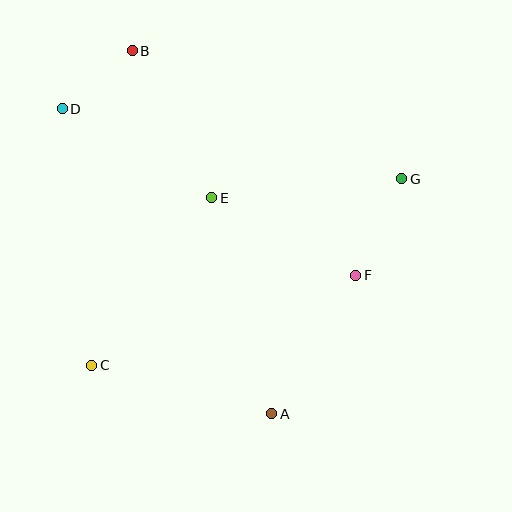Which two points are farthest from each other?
Points A and B are farthest from each other.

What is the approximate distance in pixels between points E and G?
The distance between E and G is approximately 191 pixels.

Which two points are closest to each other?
Points B and D are closest to each other.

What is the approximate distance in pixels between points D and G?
The distance between D and G is approximately 346 pixels.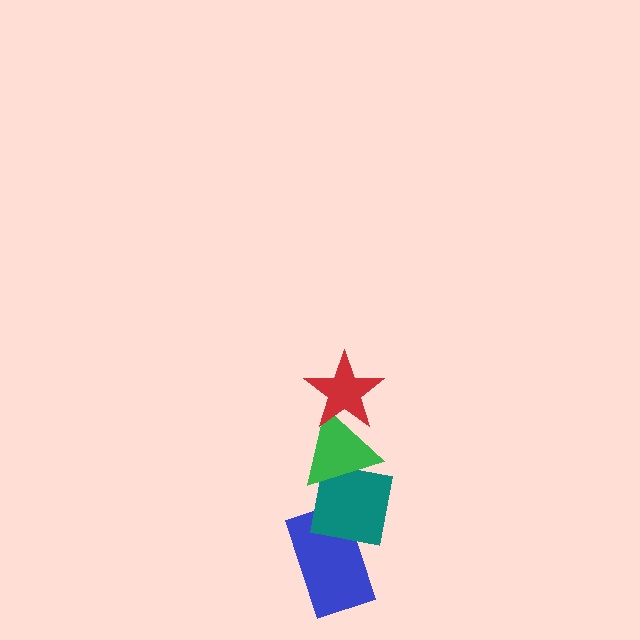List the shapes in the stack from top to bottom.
From top to bottom: the red star, the green triangle, the teal square, the blue rectangle.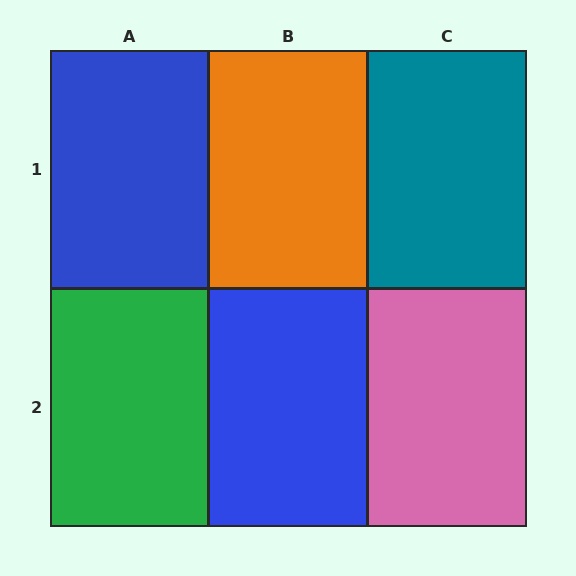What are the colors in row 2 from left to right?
Green, blue, pink.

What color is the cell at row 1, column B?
Orange.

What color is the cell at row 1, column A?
Blue.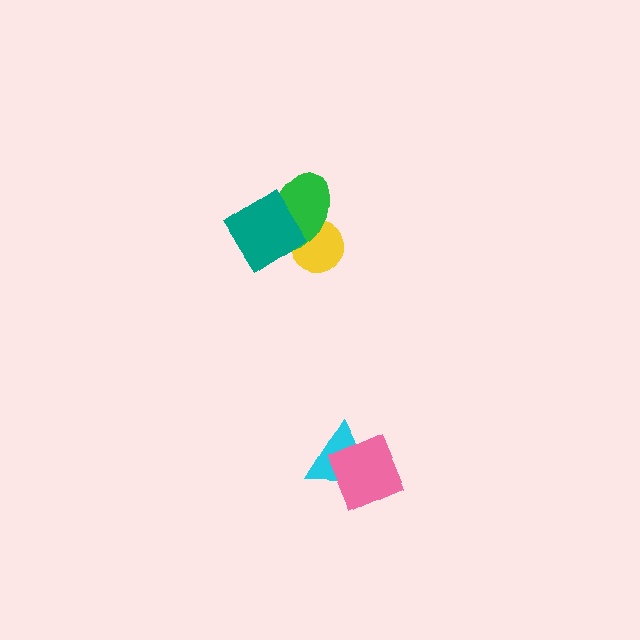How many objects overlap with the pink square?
1 object overlaps with the pink square.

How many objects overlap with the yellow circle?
2 objects overlap with the yellow circle.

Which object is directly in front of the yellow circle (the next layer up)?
The green ellipse is directly in front of the yellow circle.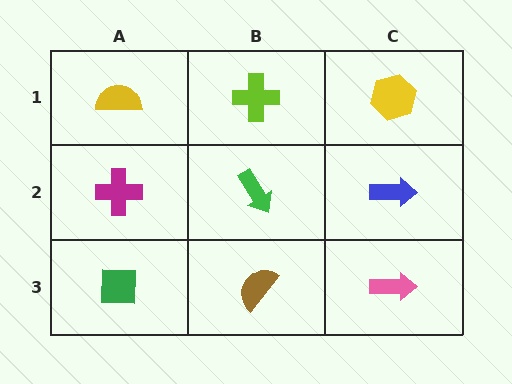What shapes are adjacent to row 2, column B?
A lime cross (row 1, column B), a brown semicircle (row 3, column B), a magenta cross (row 2, column A), a blue arrow (row 2, column C).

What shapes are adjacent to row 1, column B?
A green arrow (row 2, column B), a yellow semicircle (row 1, column A), a yellow hexagon (row 1, column C).